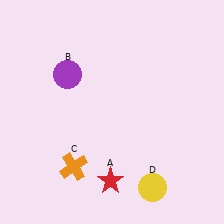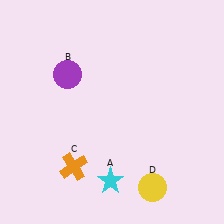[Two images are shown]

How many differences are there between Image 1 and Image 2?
There is 1 difference between the two images.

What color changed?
The star (A) changed from red in Image 1 to cyan in Image 2.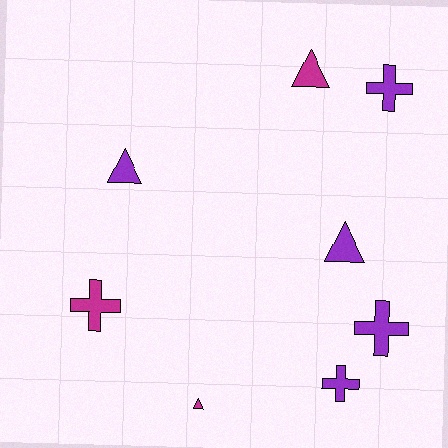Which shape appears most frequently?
Triangle, with 4 objects.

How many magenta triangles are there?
There are 2 magenta triangles.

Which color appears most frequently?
Purple, with 5 objects.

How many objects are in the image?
There are 8 objects.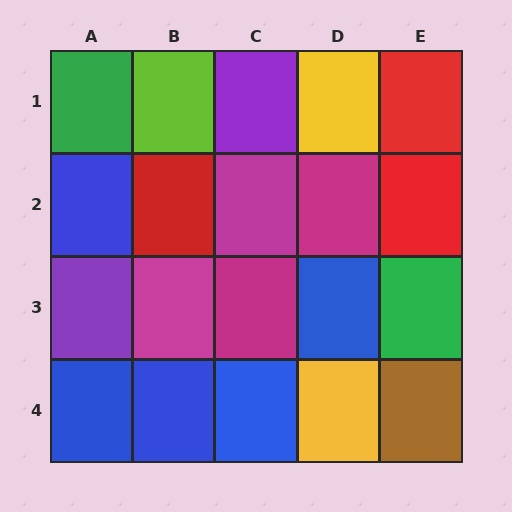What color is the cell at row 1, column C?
Purple.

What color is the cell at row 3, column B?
Magenta.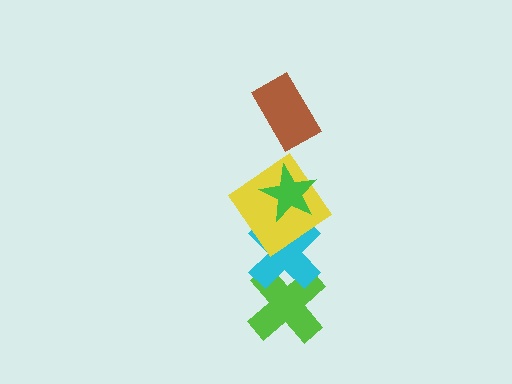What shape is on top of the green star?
The brown rectangle is on top of the green star.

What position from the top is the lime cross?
The lime cross is 5th from the top.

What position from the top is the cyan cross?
The cyan cross is 4th from the top.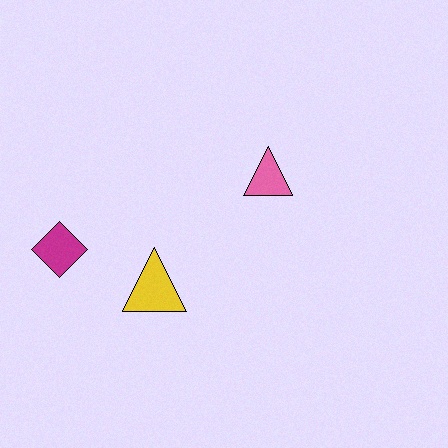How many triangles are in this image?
There are 2 triangles.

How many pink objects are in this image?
There is 1 pink object.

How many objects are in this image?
There are 3 objects.